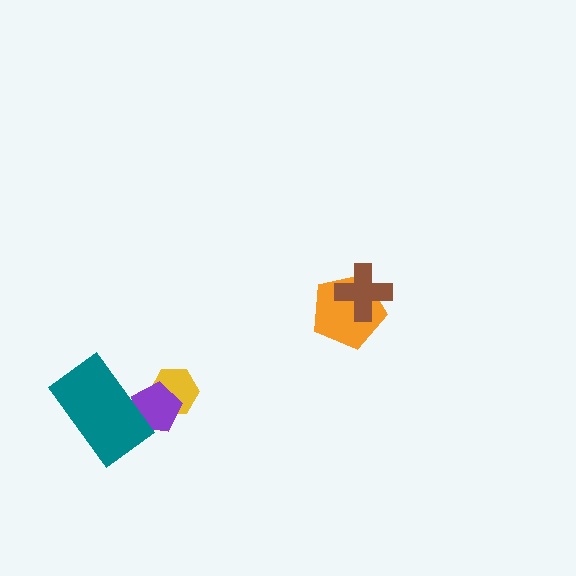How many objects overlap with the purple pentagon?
2 objects overlap with the purple pentagon.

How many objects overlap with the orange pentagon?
1 object overlaps with the orange pentagon.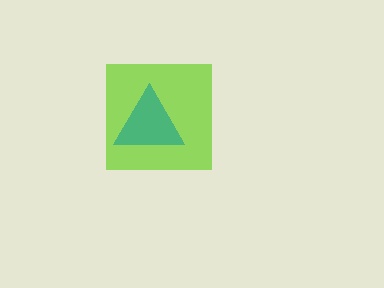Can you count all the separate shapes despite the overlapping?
Yes, there are 2 separate shapes.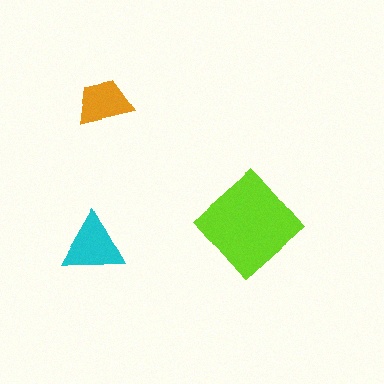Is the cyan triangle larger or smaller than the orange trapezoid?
Larger.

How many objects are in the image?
There are 3 objects in the image.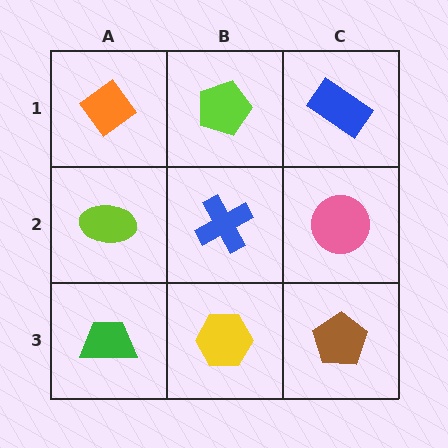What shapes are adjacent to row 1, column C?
A pink circle (row 2, column C), a lime pentagon (row 1, column B).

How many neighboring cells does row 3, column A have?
2.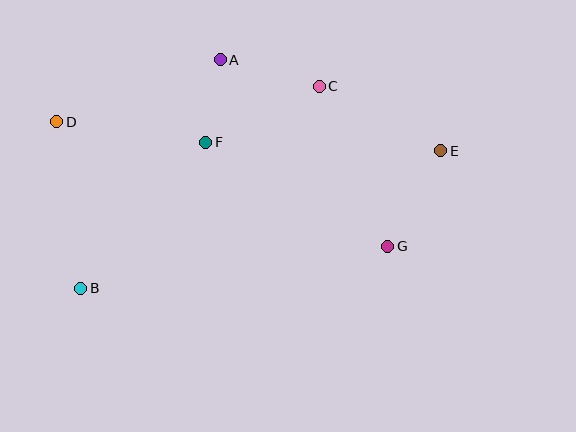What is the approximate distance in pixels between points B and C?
The distance between B and C is approximately 313 pixels.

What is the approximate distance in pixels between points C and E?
The distance between C and E is approximately 138 pixels.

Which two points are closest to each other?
Points A and F are closest to each other.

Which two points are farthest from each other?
Points B and E are farthest from each other.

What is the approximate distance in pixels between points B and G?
The distance between B and G is approximately 310 pixels.